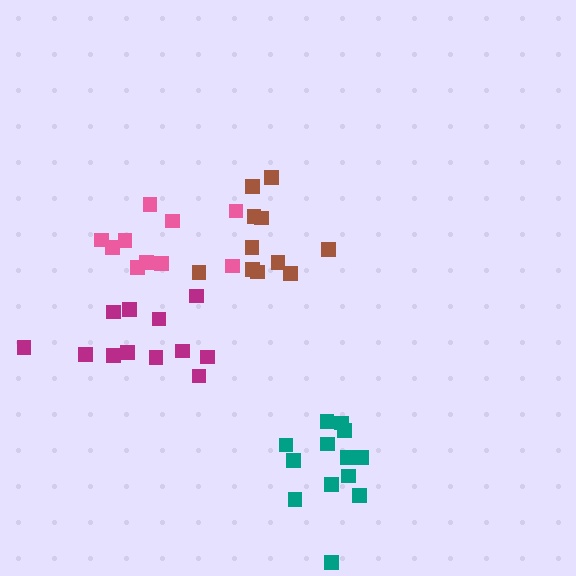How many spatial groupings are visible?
There are 4 spatial groupings.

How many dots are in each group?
Group 1: 12 dots, Group 2: 11 dots, Group 3: 10 dots, Group 4: 13 dots (46 total).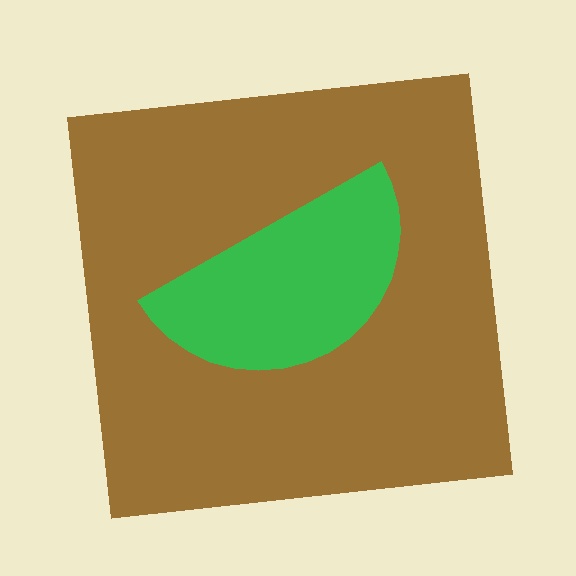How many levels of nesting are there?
2.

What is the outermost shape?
The brown square.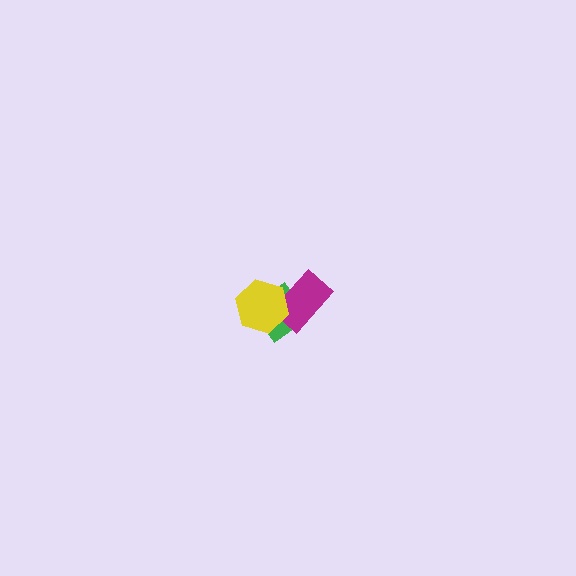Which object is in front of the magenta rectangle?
The yellow hexagon is in front of the magenta rectangle.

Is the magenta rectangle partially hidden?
Yes, it is partially covered by another shape.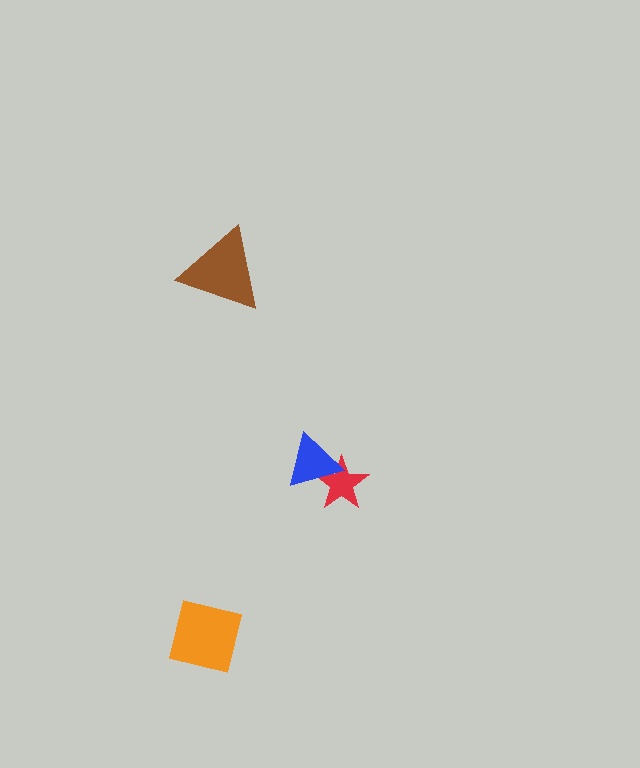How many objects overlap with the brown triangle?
0 objects overlap with the brown triangle.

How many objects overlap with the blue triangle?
1 object overlaps with the blue triangle.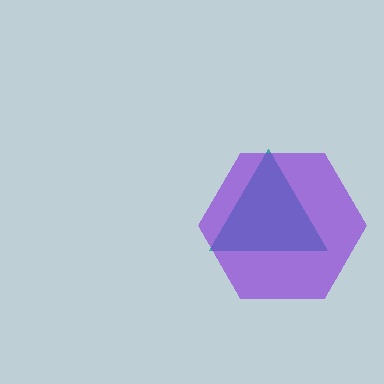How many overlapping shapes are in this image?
There are 2 overlapping shapes in the image.